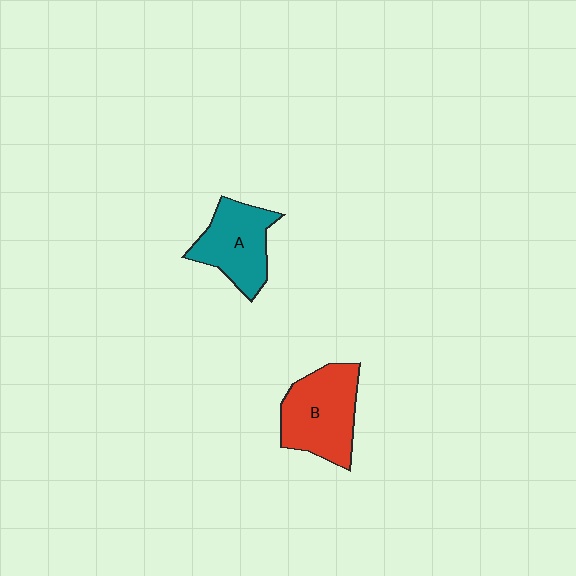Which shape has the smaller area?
Shape A (teal).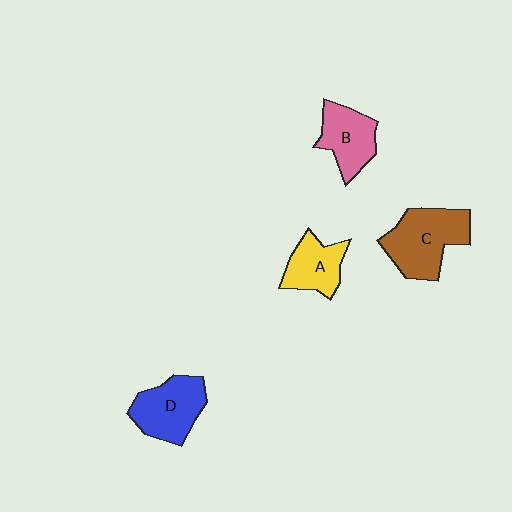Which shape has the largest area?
Shape C (brown).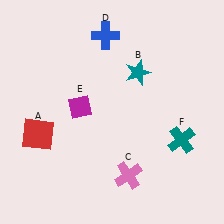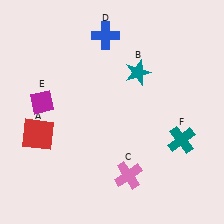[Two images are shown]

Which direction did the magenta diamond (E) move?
The magenta diamond (E) moved left.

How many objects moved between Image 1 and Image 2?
1 object moved between the two images.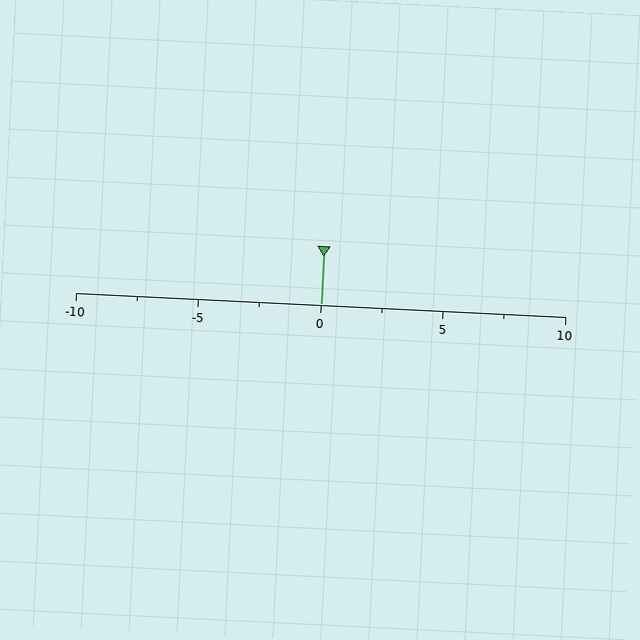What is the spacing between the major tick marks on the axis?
The major ticks are spaced 5 apart.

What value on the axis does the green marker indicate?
The marker indicates approximately 0.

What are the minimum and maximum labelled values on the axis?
The axis runs from -10 to 10.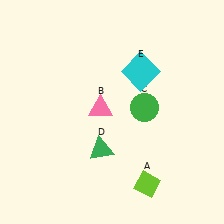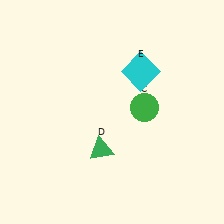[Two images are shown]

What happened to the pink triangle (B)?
The pink triangle (B) was removed in Image 2. It was in the top-left area of Image 1.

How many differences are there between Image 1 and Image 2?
There are 2 differences between the two images.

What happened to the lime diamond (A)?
The lime diamond (A) was removed in Image 2. It was in the bottom-right area of Image 1.